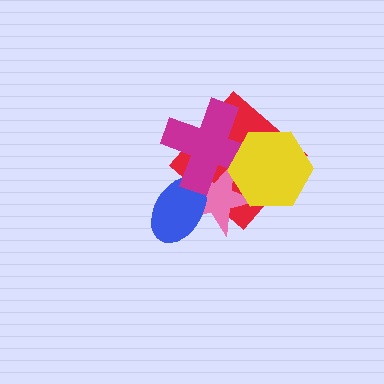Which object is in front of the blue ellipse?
The magenta cross is in front of the blue ellipse.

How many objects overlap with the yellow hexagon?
3 objects overlap with the yellow hexagon.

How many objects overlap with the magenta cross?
4 objects overlap with the magenta cross.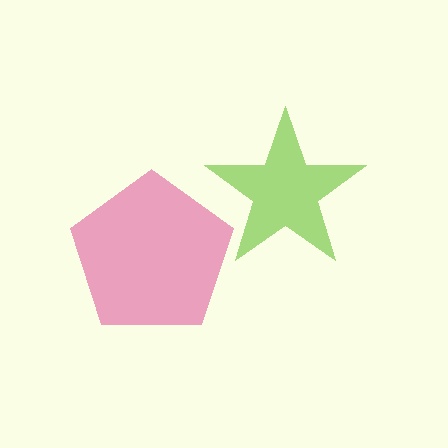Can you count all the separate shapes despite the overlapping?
Yes, there are 2 separate shapes.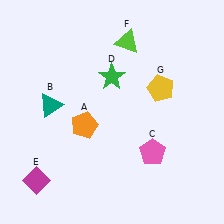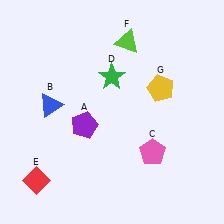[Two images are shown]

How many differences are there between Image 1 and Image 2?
There are 3 differences between the two images.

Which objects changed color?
A changed from orange to purple. B changed from teal to blue. E changed from magenta to red.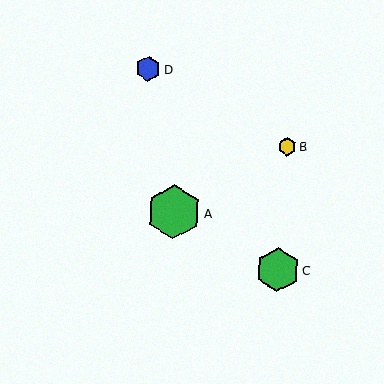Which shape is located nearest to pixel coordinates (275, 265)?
The green hexagon (labeled C) at (278, 270) is nearest to that location.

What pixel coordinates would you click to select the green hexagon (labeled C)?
Click at (278, 270) to select the green hexagon C.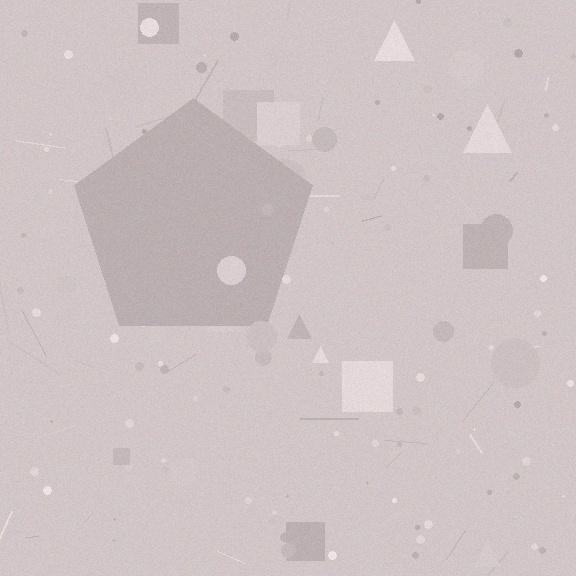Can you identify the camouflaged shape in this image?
The camouflaged shape is a pentagon.